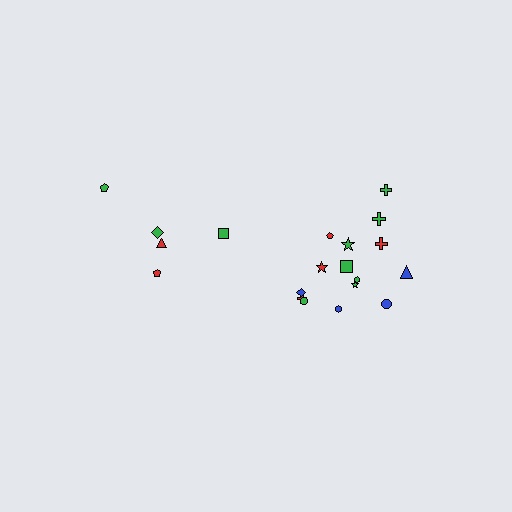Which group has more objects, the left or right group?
The right group.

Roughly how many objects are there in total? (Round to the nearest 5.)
Roughly 20 objects in total.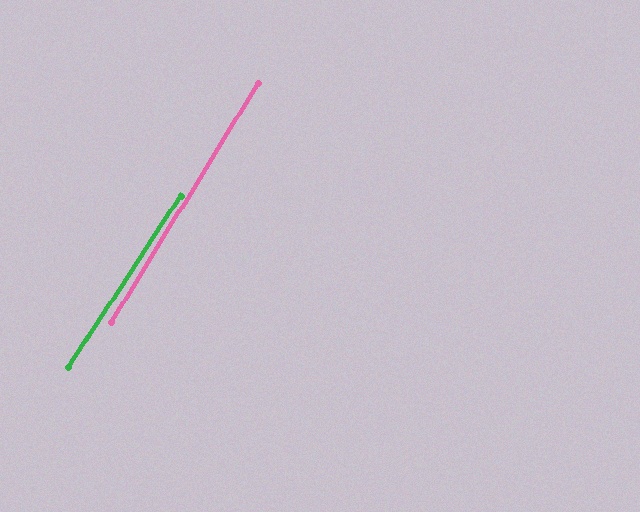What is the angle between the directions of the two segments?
Approximately 2 degrees.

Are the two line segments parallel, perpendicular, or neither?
Parallel — their directions differ by only 1.8°.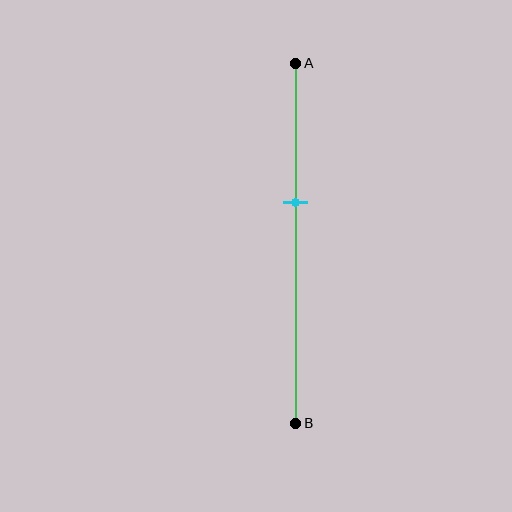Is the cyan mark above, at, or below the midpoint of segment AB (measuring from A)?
The cyan mark is above the midpoint of segment AB.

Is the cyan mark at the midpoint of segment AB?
No, the mark is at about 40% from A, not at the 50% midpoint.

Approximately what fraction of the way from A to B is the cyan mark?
The cyan mark is approximately 40% of the way from A to B.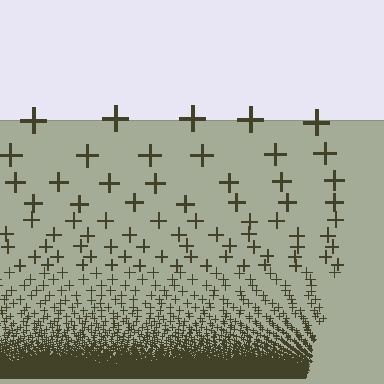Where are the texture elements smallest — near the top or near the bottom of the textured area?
Near the bottom.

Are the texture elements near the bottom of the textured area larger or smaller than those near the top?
Smaller. The gradient is inverted — elements near the bottom are smaller and denser.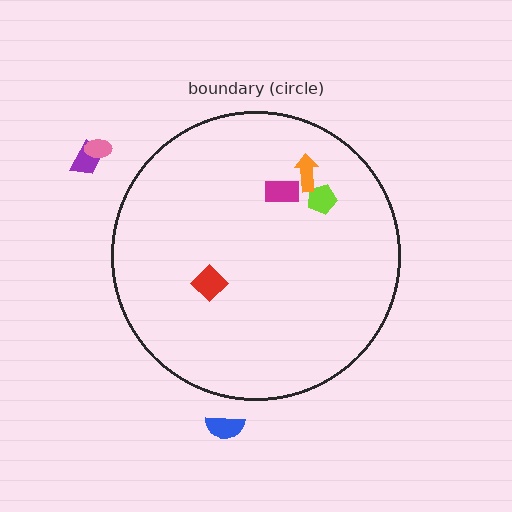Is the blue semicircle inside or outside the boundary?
Outside.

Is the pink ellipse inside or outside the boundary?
Outside.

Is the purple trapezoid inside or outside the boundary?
Outside.